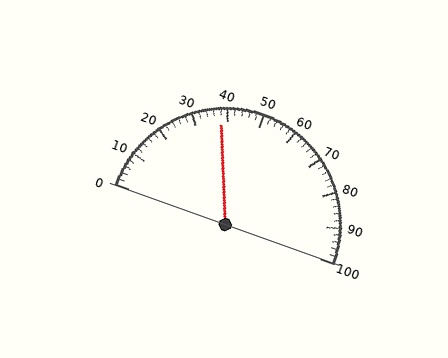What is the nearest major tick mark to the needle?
The nearest major tick mark is 40.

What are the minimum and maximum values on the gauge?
The gauge ranges from 0 to 100.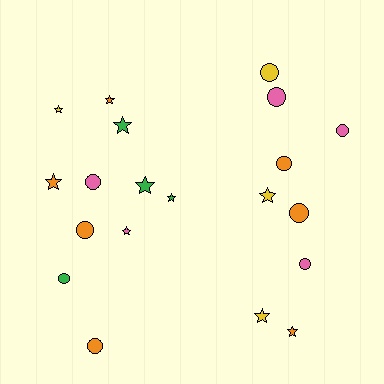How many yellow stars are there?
There are 3 yellow stars.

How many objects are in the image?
There are 20 objects.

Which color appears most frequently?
Orange, with 7 objects.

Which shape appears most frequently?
Circle, with 10 objects.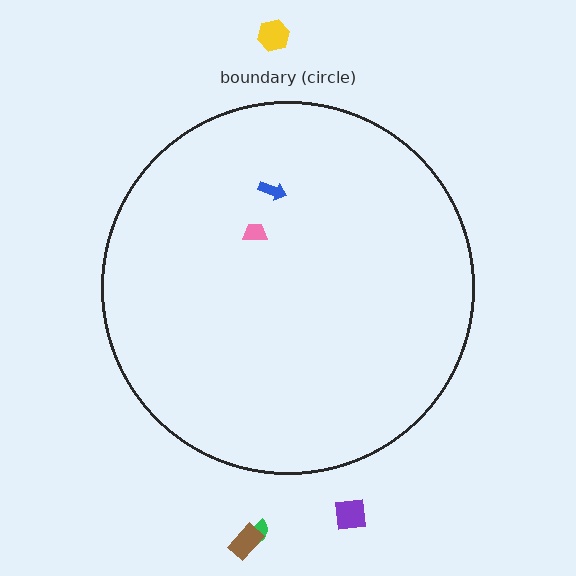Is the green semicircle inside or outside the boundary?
Outside.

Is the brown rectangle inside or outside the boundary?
Outside.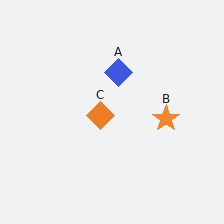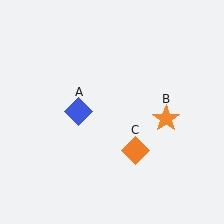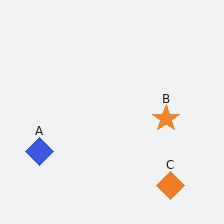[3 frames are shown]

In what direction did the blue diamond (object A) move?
The blue diamond (object A) moved down and to the left.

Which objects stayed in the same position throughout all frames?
Orange star (object B) remained stationary.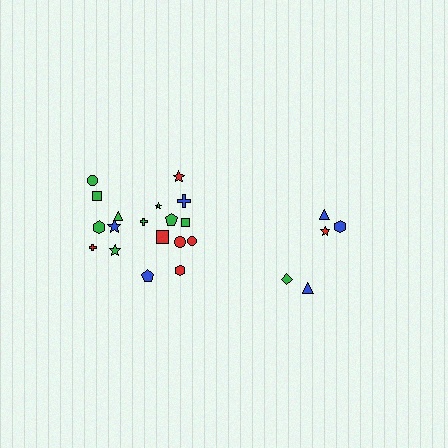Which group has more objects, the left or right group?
The left group.